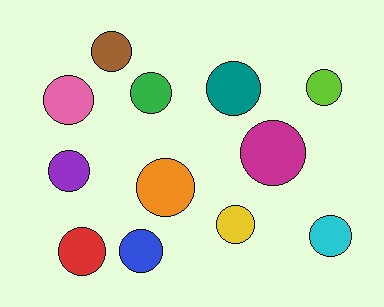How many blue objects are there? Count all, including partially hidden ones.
There is 1 blue object.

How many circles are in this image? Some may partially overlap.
There are 12 circles.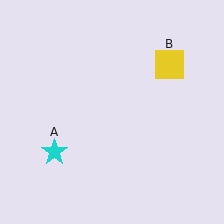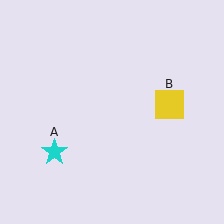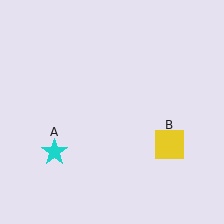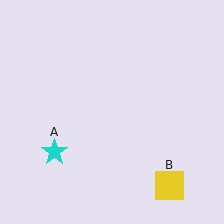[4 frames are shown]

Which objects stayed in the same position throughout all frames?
Cyan star (object A) remained stationary.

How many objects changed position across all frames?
1 object changed position: yellow square (object B).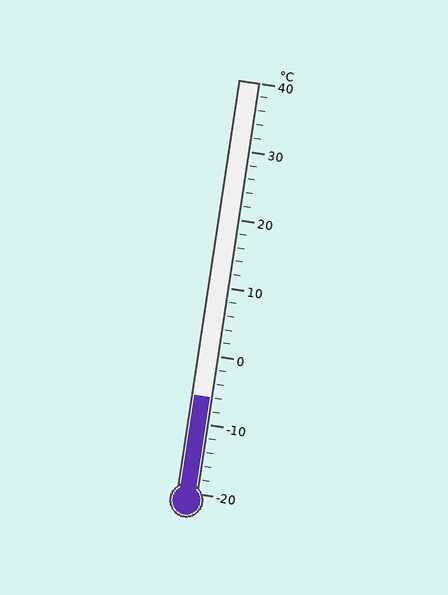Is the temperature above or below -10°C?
The temperature is above -10°C.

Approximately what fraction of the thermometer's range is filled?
The thermometer is filled to approximately 25% of its range.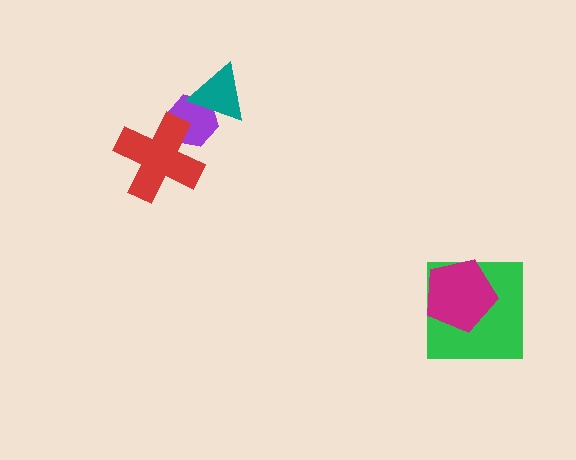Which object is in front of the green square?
The magenta pentagon is in front of the green square.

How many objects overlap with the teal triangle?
1 object overlaps with the teal triangle.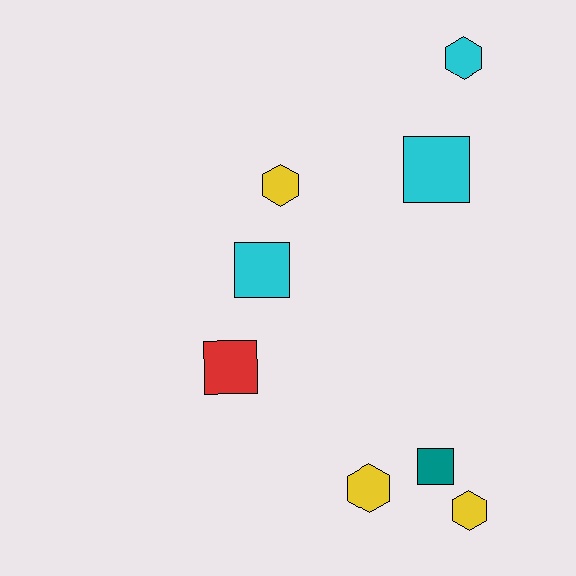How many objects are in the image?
There are 8 objects.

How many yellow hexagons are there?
There are 3 yellow hexagons.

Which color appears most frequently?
Yellow, with 3 objects.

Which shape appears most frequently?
Square, with 4 objects.